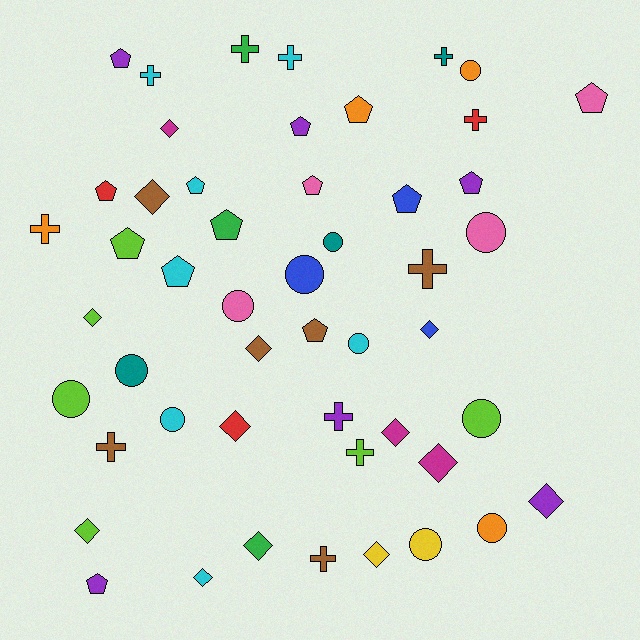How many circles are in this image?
There are 12 circles.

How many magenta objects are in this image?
There are 3 magenta objects.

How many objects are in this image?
There are 50 objects.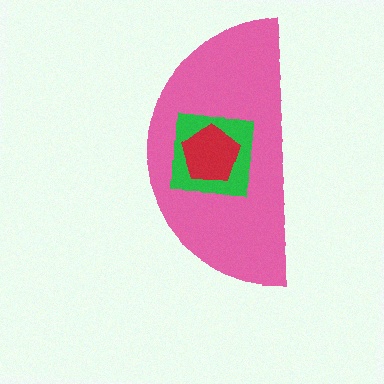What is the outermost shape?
The pink semicircle.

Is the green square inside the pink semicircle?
Yes.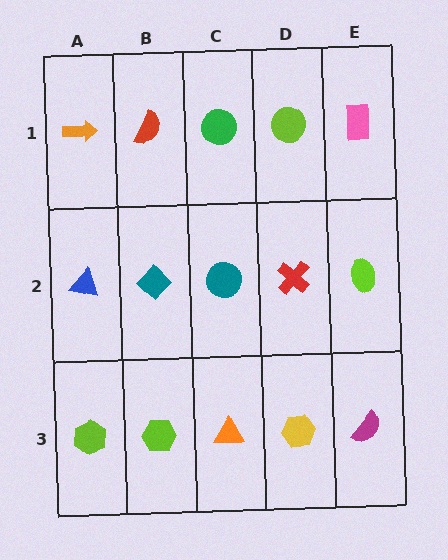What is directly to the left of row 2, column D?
A teal circle.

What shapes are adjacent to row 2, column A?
An orange arrow (row 1, column A), a lime hexagon (row 3, column A), a teal diamond (row 2, column B).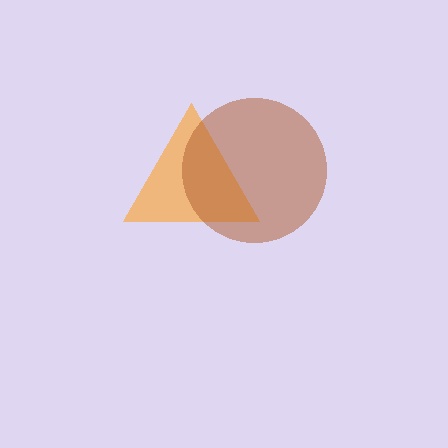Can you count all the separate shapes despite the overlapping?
Yes, there are 2 separate shapes.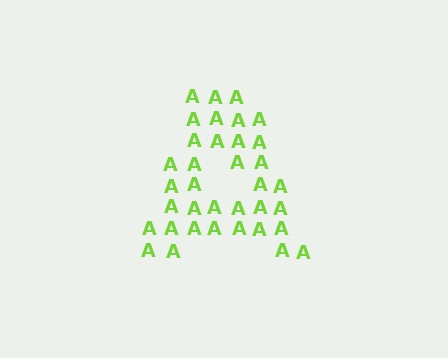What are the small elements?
The small elements are letter A's.